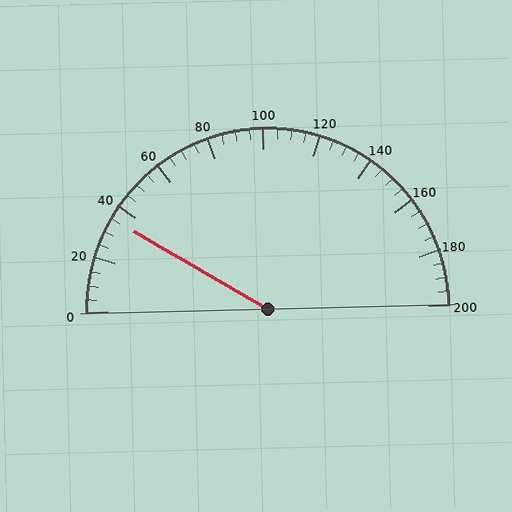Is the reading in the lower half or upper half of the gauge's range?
The reading is in the lower half of the range (0 to 200).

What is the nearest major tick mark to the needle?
The nearest major tick mark is 40.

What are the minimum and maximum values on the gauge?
The gauge ranges from 0 to 200.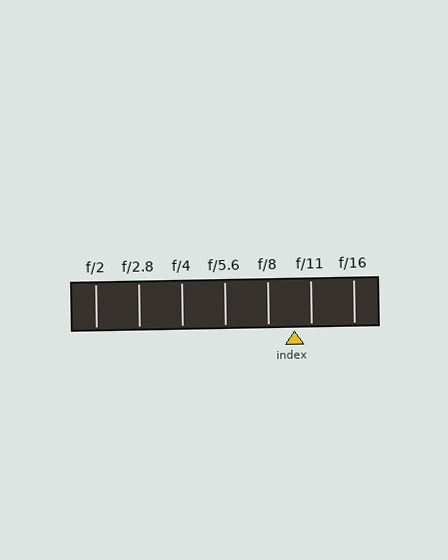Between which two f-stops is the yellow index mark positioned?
The index mark is between f/8 and f/11.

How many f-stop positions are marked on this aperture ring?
There are 7 f-stop positions marked.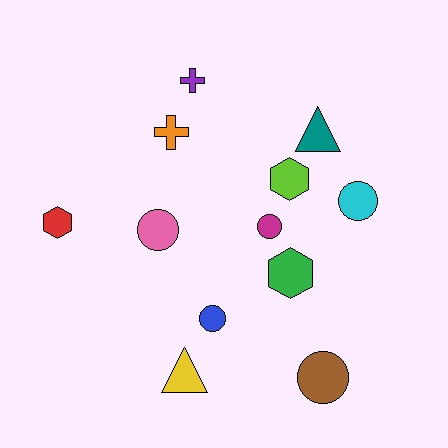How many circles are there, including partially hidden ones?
There are 5 circles.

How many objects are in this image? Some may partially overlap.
There are 12 objects.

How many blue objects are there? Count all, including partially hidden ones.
There is 1 blue object.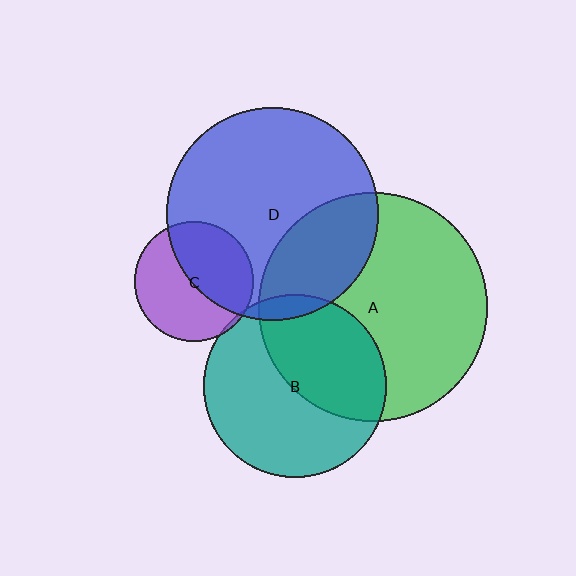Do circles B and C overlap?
Yes.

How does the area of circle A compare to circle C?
Approximately 3.7 times.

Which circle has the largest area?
Circle A (green).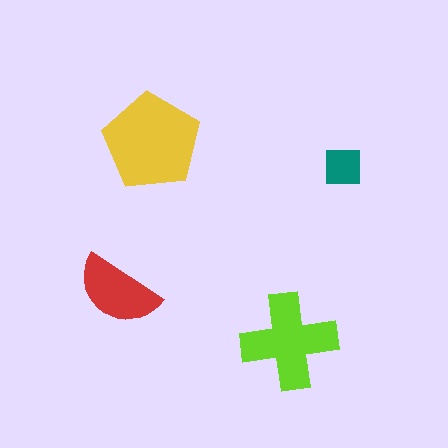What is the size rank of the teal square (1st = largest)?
4th.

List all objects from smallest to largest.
The teal square, the red semicircle, the lime cross, the yellow pentagon.